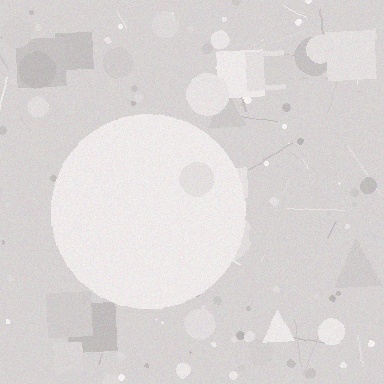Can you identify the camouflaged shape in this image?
The camouflaged shape is a circle.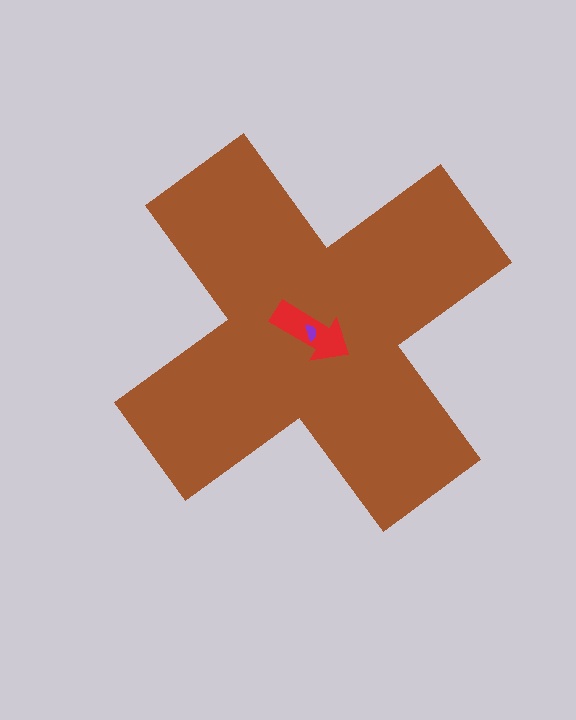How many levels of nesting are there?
3.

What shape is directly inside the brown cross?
The red arrow.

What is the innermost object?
The purple semicircle.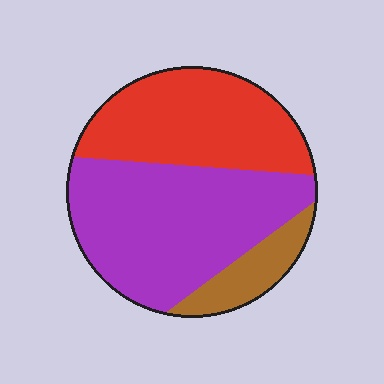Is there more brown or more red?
Red.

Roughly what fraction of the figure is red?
Red takes up about three eighths (3/8) of the figure.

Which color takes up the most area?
Purple, at roughly 50%.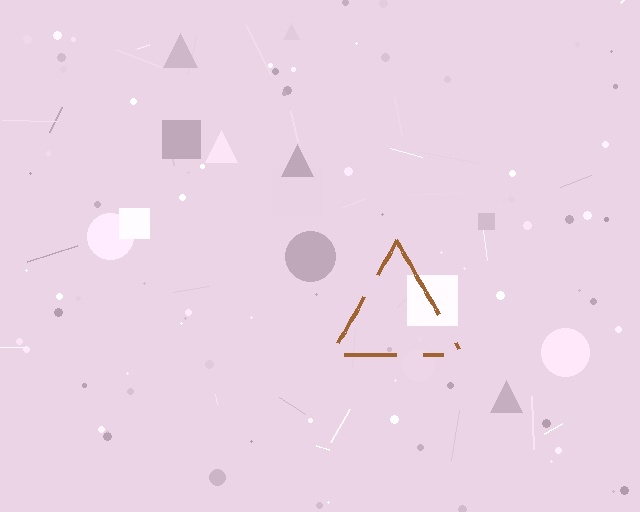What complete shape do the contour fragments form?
The contour fragments form a triangle.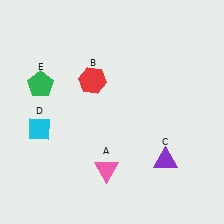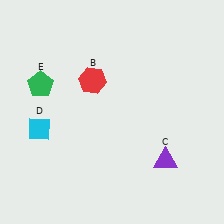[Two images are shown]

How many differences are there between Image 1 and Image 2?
There is 1 difference between the two images.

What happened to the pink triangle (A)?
The pink triangle (A) was removed in Image 2. It was in the bottom-left area of Image 1.